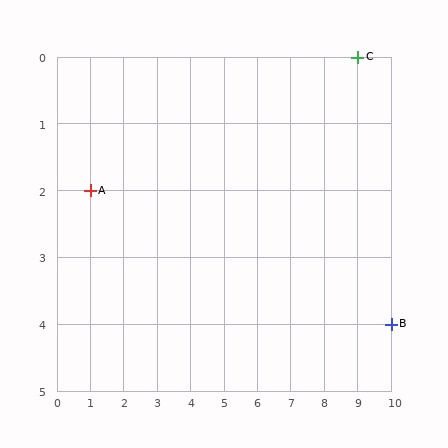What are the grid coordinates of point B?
Point B is at grid coordinates (10, 4).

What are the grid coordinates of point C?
Point C is at grid coordinates (9, 0).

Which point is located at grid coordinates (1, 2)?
Point A is at (1, 2).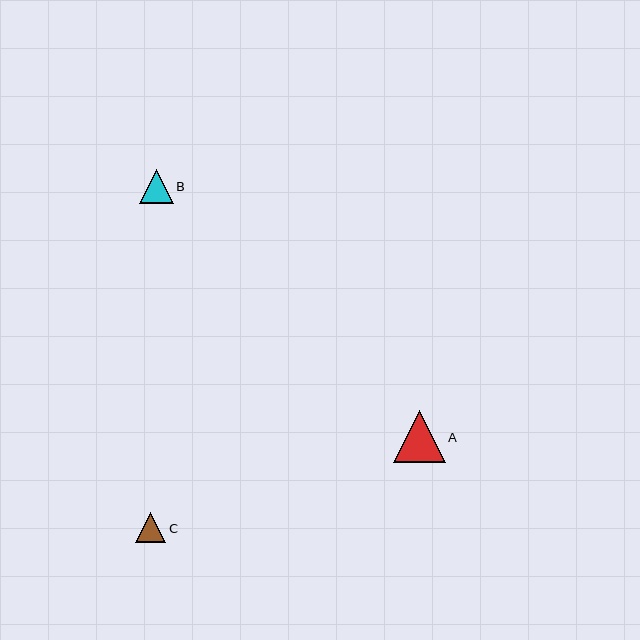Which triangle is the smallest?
Triangle C is the smallest with a size of approximately 30 pixels.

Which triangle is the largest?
Triangle A is the largest with a size of approximately 51 pixels.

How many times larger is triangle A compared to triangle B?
Triangle A is approximately 1.5 times the size of triangle B.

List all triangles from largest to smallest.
From largest to smallest: A, B, C.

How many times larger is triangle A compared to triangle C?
Triangle A is approximately 1.7 times the size of triangle C.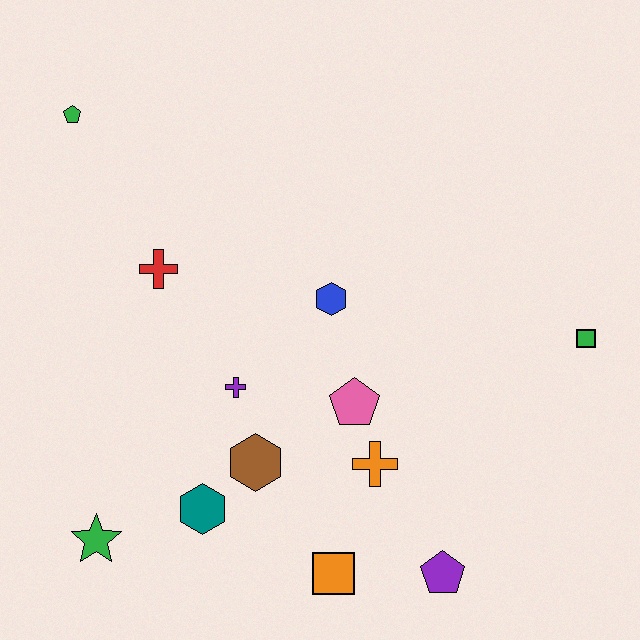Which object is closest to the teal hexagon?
The brown hexagon is closest to the teal hexagon.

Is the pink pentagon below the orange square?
No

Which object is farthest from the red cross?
The green square is farthest from the red cross.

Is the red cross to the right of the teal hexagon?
No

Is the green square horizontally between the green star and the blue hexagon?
No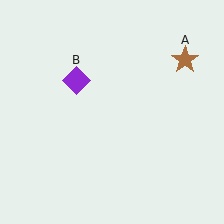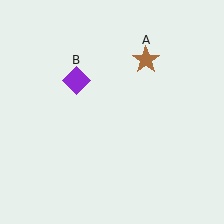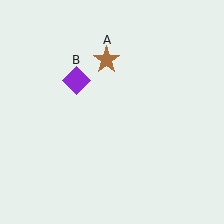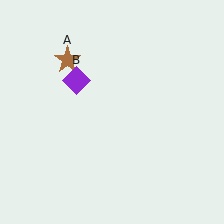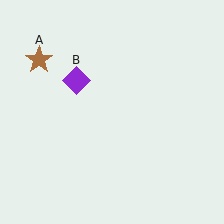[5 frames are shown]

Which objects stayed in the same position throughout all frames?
Purple diamond (object B) remained stationary.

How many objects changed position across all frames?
1 object changed position: brown star (object A).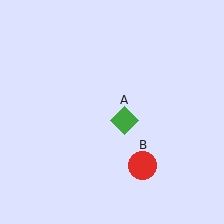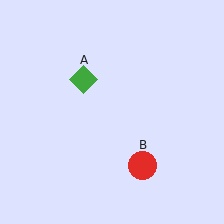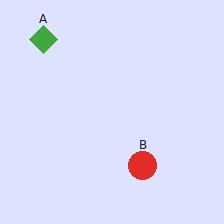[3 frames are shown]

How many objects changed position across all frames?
1 object changed position: green diamond (object A).